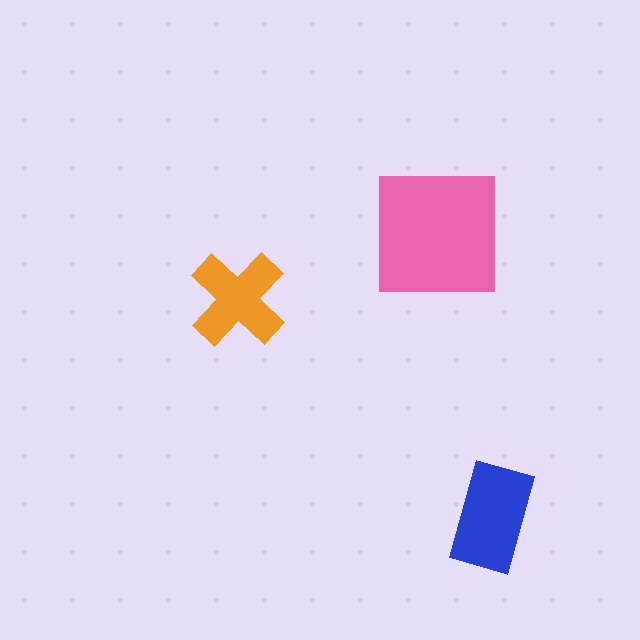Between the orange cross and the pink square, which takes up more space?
The pink square.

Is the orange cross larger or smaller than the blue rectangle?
Smaller.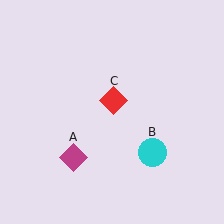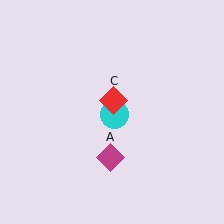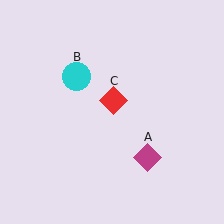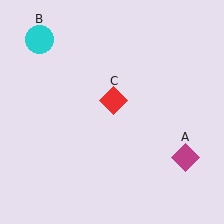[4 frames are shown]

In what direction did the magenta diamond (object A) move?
The magenta diamond (object A) moved right.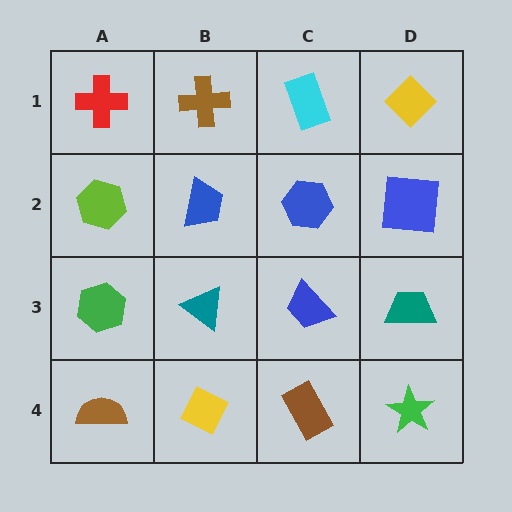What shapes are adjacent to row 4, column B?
A teal triangle (row 3, column B), a brown semicircle (row 4, column A), a brown rectangle (row 4, column C).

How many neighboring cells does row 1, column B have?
3.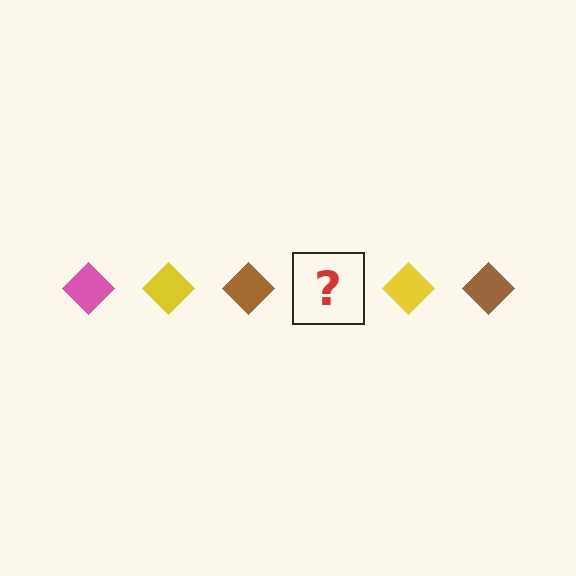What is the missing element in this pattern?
The missing element is a pink diamond.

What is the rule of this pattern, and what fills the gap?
The rule is that the pattern cycles through pink, yellow, brown diamonds. The gap should be filled with a pink diamond.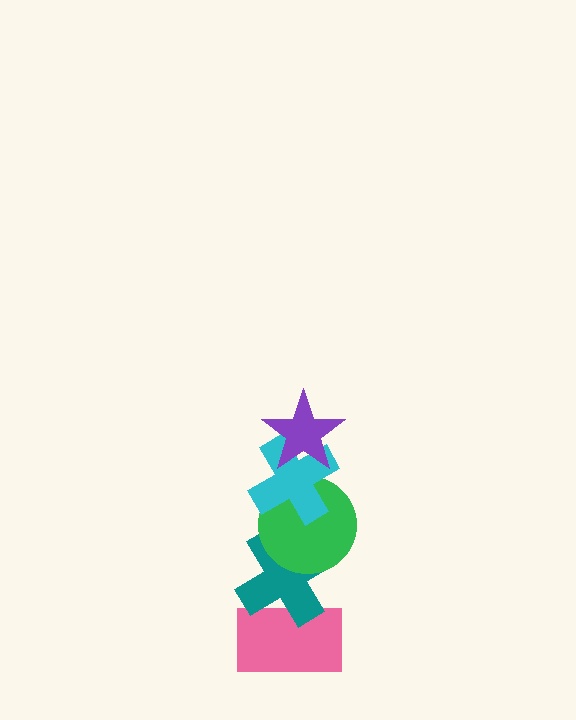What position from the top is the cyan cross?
The cyan cross is 2nd from the top.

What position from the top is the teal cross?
The teal cross is 4th from the top.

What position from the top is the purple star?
The purple star is 1st from the top.